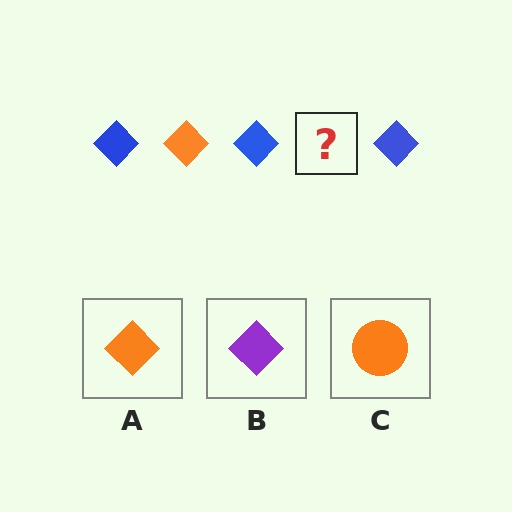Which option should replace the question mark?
Option A.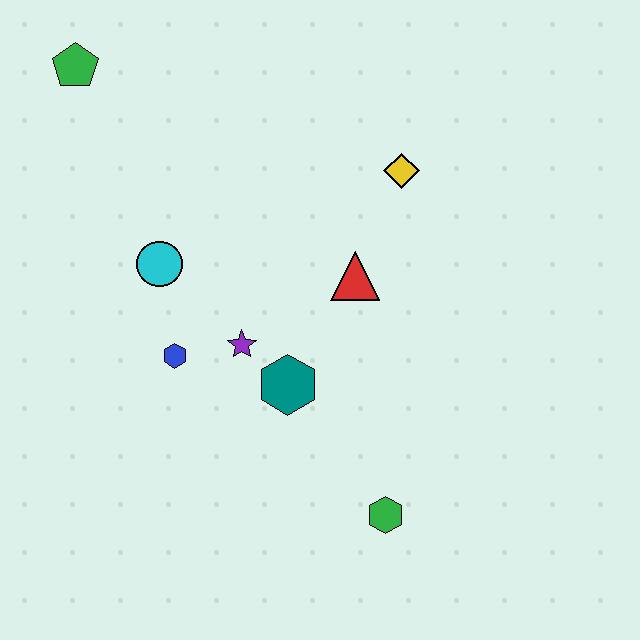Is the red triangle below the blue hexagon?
No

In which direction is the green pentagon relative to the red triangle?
The green pentagon is to the left of the red triangle.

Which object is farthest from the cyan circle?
The green hexagon is farthest from the cyan circle.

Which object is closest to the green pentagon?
The cyan circle is closest to the green pentagon.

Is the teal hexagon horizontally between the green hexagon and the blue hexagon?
Yes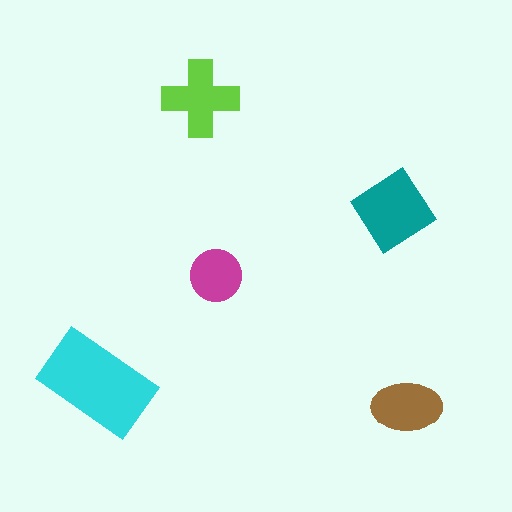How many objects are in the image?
There are 5 objects in the image.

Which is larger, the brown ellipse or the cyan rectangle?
The cyan rectangle.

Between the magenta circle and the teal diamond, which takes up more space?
The teal diamond.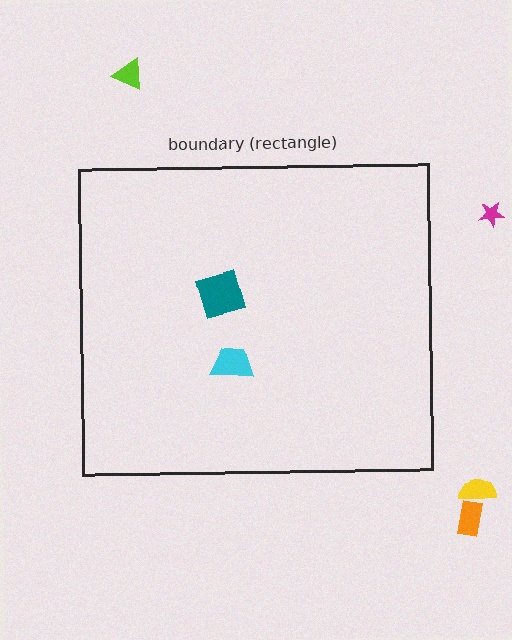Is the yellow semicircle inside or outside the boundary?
Outside.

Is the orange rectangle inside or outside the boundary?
Outside.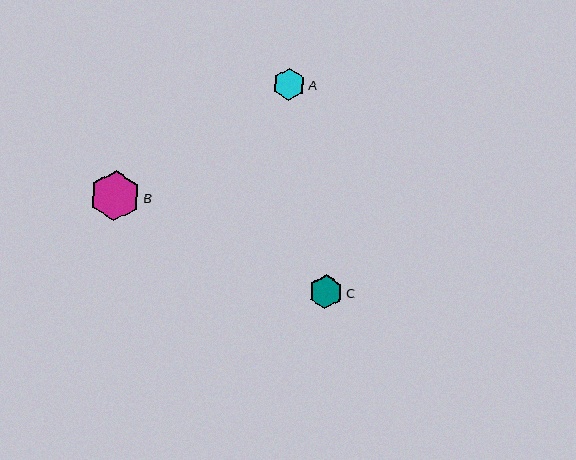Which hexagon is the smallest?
Hexagon A is the smallest with a size of approximately 32 pixels.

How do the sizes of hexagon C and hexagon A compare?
Hexagon C and hexagon A are approximately the same size.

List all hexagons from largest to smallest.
From largest to smallest: B, C, A.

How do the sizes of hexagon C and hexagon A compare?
Hexagon C and hexagon A are approximately the same size.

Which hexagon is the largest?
Hexagon B is the largest with a size of approximately 51 pixels.